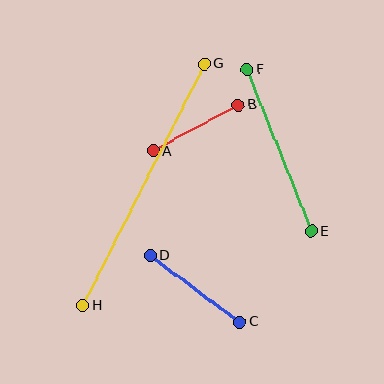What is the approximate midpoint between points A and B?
The midpoint is at approximately (196, 128) pixels.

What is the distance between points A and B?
The distance is approximately 97 pixels.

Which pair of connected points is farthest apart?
Points G and H are farthest apart.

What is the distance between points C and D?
The distance is approximately 111 pixels.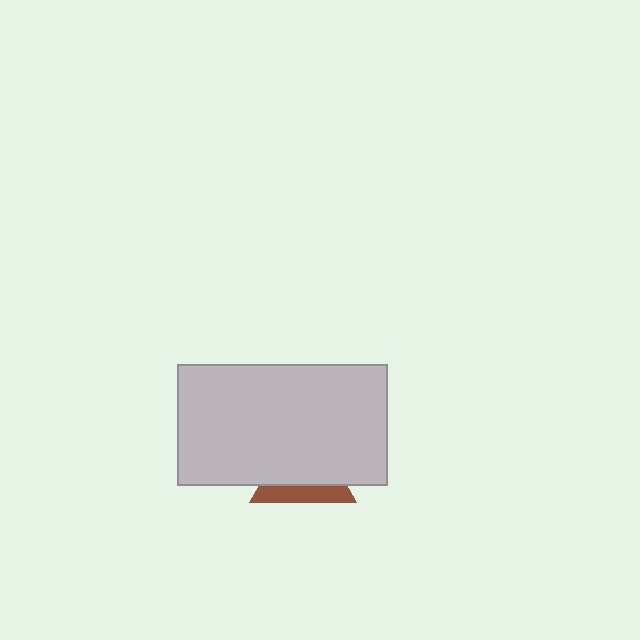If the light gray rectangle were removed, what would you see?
You would see the complete brown triangle.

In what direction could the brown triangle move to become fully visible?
The brown triangle could move down. That would shift it out from behind the light gray rectangle entirely.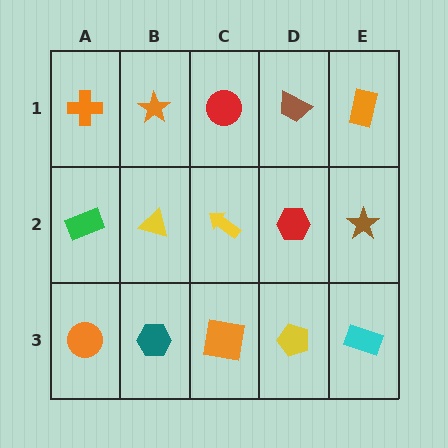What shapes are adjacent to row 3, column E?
A brown star (row 2, column E), a yellow pentagon (row 3, column D).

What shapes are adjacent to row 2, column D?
A brown trapezoid (row 1, column D), a yellow pentagon (row 3, column D), a yellow arrow (row 2, column C), a brown star (row 2, column E).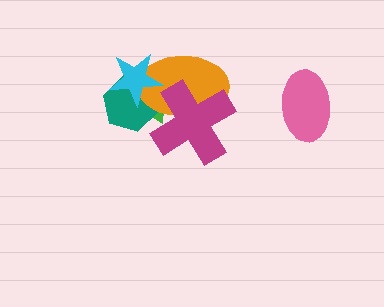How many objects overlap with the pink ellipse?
0 objects overlap with the pink ellipse.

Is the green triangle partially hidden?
Yes, it is partially covered by another shape.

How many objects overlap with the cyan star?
3 objects overlap with the cyan star.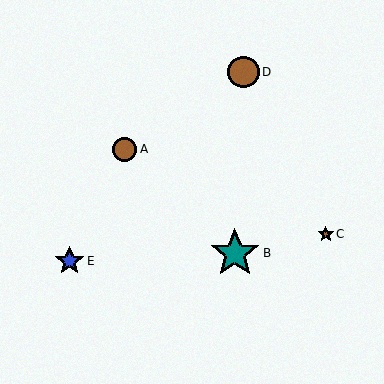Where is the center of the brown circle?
The center of the brown circle is at (243, 72).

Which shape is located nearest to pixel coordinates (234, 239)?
The teal star (labeled B) at (235, 253) is nearest to that location.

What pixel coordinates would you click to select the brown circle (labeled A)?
Click at (125, 149) to select the brown circle A.